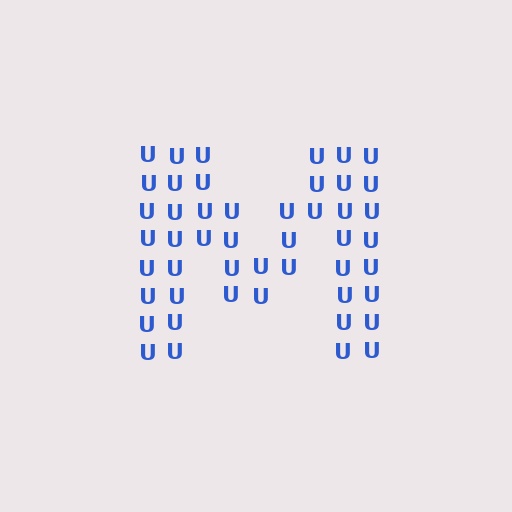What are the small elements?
The small elements are letter U's.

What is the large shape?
The large shape is the letter M.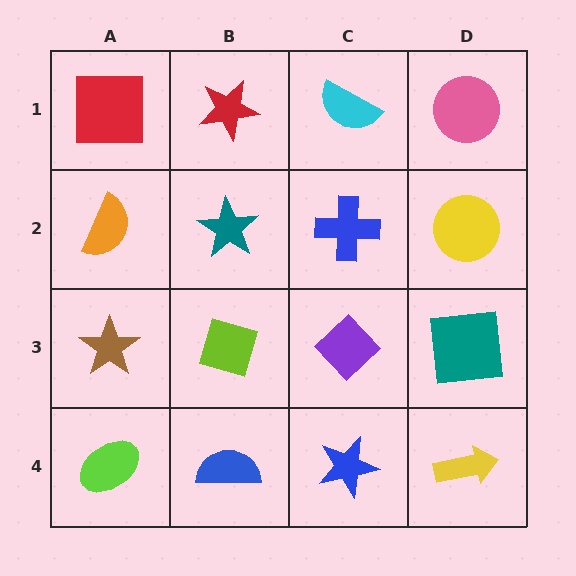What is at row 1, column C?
A cyan semicircle.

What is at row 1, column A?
A red square.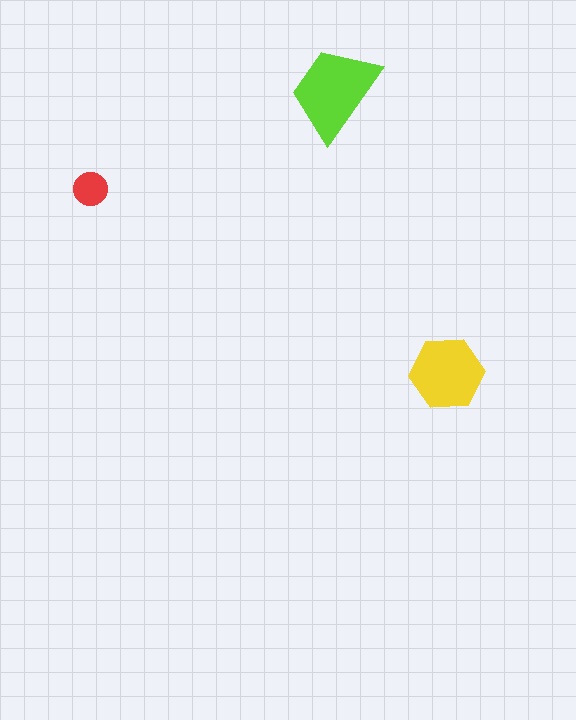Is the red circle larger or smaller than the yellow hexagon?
Smaller.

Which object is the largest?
The lime trapezoid.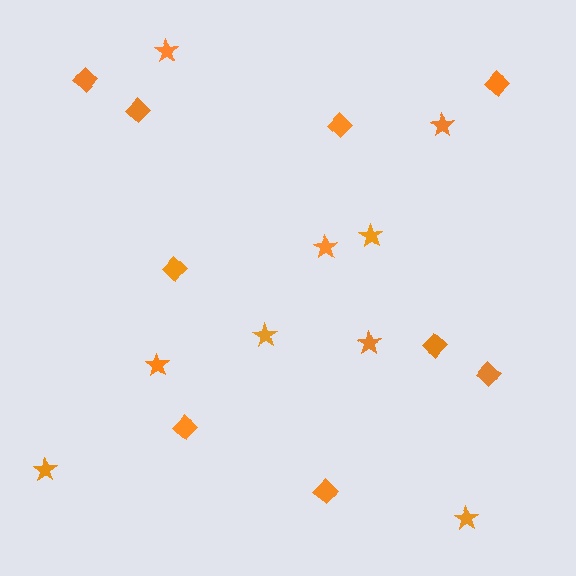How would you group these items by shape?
There are 2 groups: one group of stars (9) and one group of diamonds (9).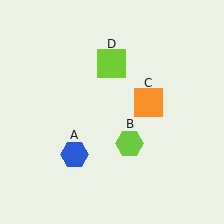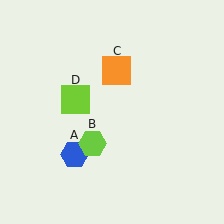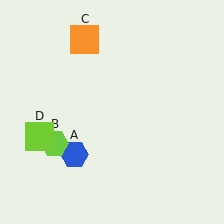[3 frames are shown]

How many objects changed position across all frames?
3 objects changed position: lime hexagon (object B), orange square (object C), lime square (object D).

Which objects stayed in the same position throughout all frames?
Blue hexagon (object A) remained stationary.